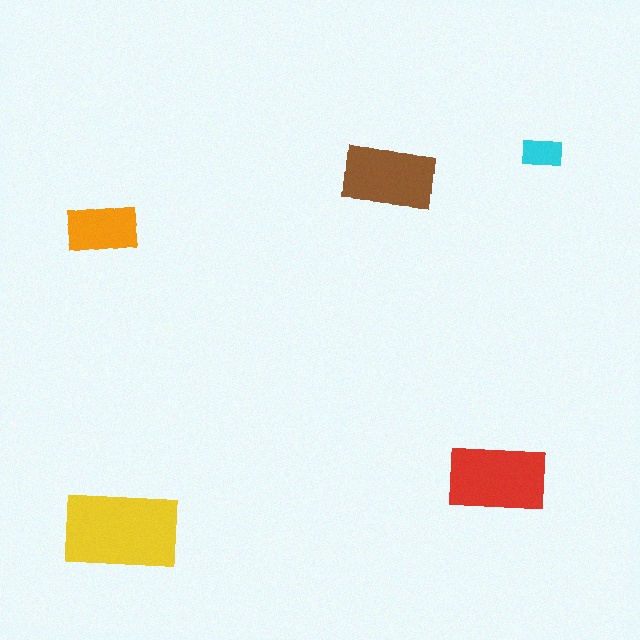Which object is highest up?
The cyan rectangle is topmost.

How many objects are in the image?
There are 5 objects in the image.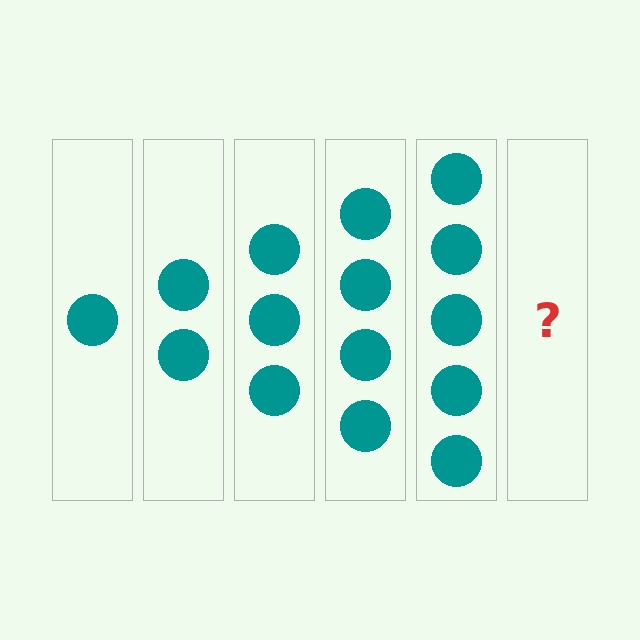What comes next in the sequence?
The next element should be 6 circles.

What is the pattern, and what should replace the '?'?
The pattern is that each step adds one more circle. The '?' should be 6 circles.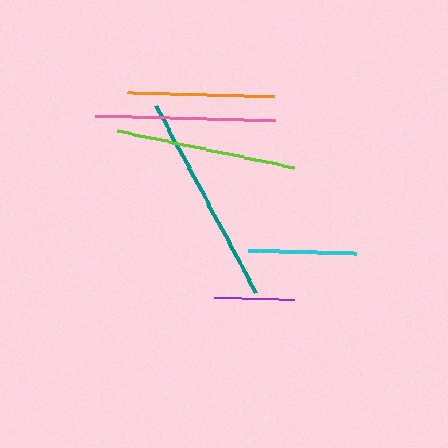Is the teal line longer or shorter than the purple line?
The teal line is longer than the purple line.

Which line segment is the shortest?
The purple line is the shortest at approximately 81 pixels.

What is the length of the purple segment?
The purple segment is approximately 81 pixels long.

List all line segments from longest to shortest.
From longest to shortest: teal, lime, pink, orange, cyan, purple.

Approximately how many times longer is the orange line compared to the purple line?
The orange line is approximately 1.8 times the length of the purple line.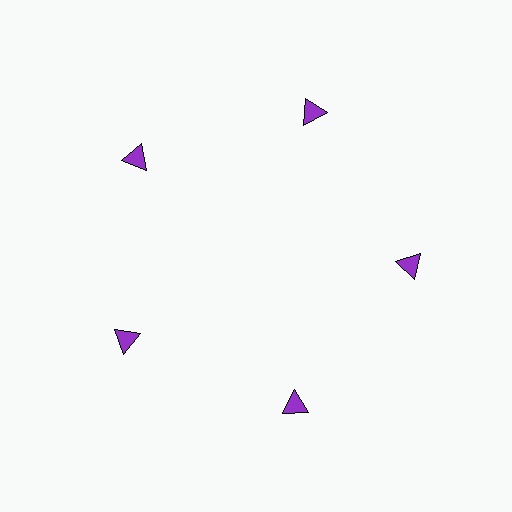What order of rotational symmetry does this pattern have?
This pattern has 5-fold rotational symmetry.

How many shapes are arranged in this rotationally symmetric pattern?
There are 5 shapes, arranged in 5 groups of 1.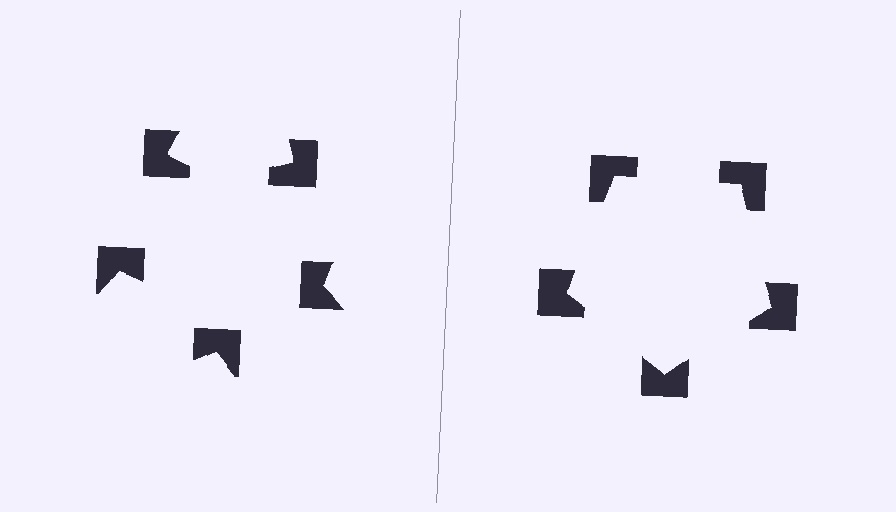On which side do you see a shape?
An illusory pentagon appears on the right side. On the left side the wedge cuts are rotated, so no coherent shape forms.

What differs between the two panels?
The notched squares are positioned identically on both sides; only the wedge orientations differ. On the right they align to a pentagon; on the left they are misaligned.